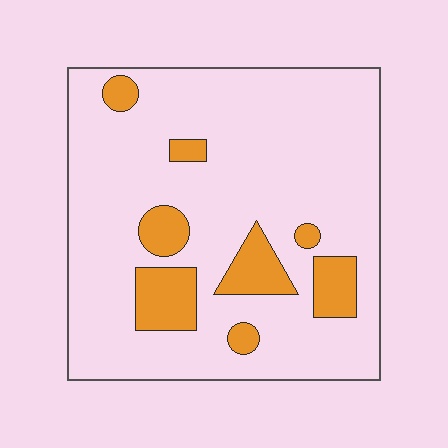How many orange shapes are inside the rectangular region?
8.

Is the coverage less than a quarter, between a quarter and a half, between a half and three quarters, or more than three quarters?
Less than a quarter.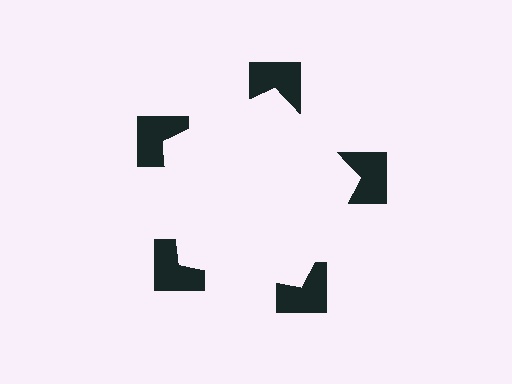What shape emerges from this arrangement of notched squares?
An illusory pentagon — its edges are inferred from the aligned wedge cuts in the notched squares, not physically drawn.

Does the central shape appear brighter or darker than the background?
It typically appears slightly brighter than the background, even though no actual brightness change is drawn.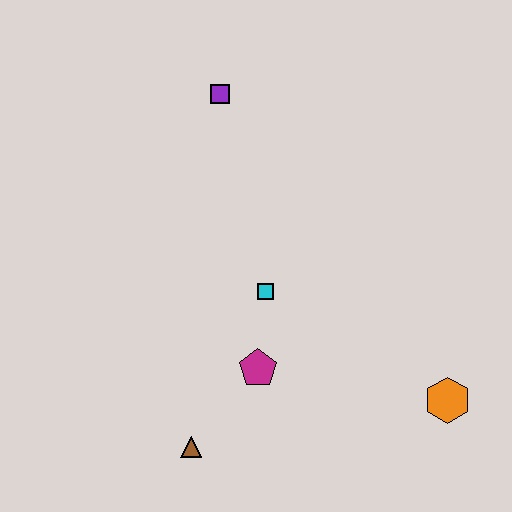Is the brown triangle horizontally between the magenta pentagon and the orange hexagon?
No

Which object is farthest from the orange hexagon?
The purple square is farthest from the orange hexagon.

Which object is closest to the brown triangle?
The magenta pentagon is closest to the brown triangle.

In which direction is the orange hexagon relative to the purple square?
The orange hexagon is below the purple square.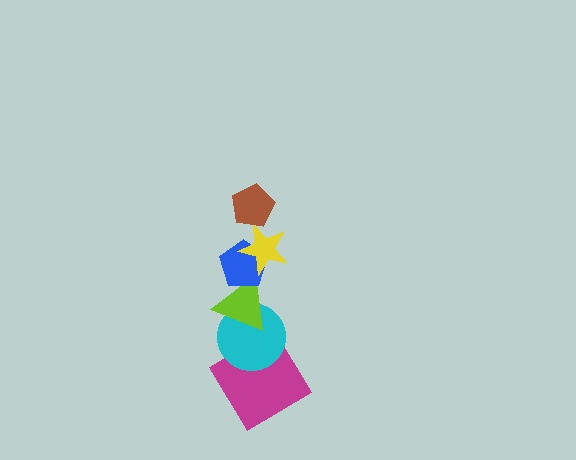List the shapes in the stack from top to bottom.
From top to bottom: the brown pentagon, the yellow star, the blue pentagon, the lime triangle, the cyan circle, the magenta diamond.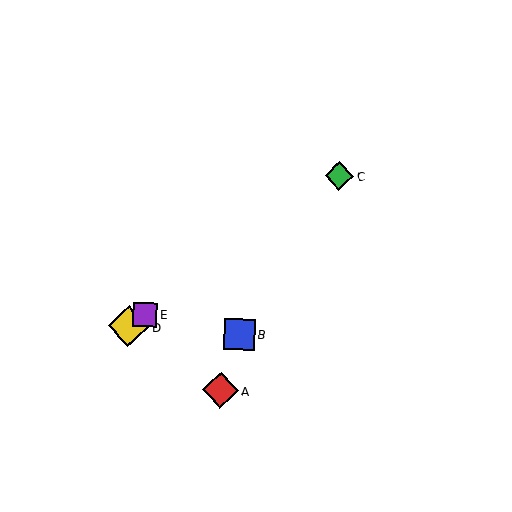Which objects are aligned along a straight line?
Objects C, D, E are aligned along a straight line.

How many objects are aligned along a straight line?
3 objects (C, D, E) are aligned along a straight line.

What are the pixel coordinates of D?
Object D is at (128, 326).